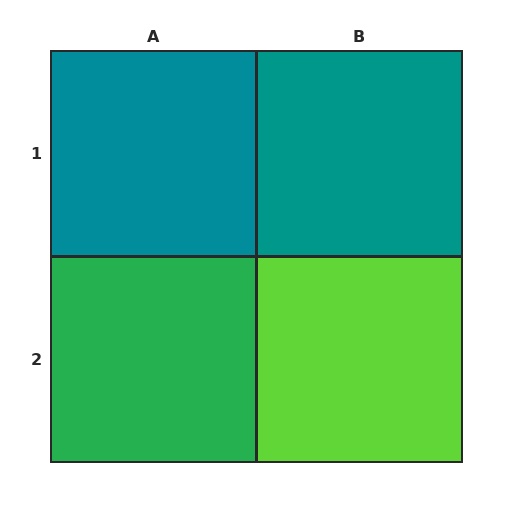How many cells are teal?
2 cells are teal.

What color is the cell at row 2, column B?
Lime.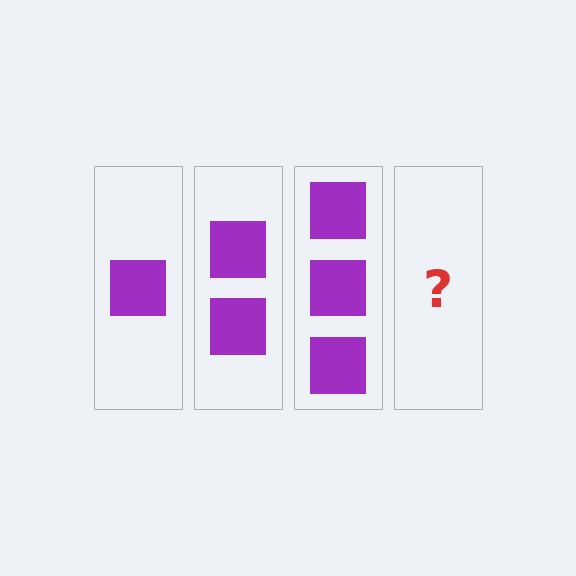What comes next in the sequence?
The next element should be 4 squares.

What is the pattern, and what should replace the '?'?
The pattern is that each step adds one more square. The '?' should be 4 squares.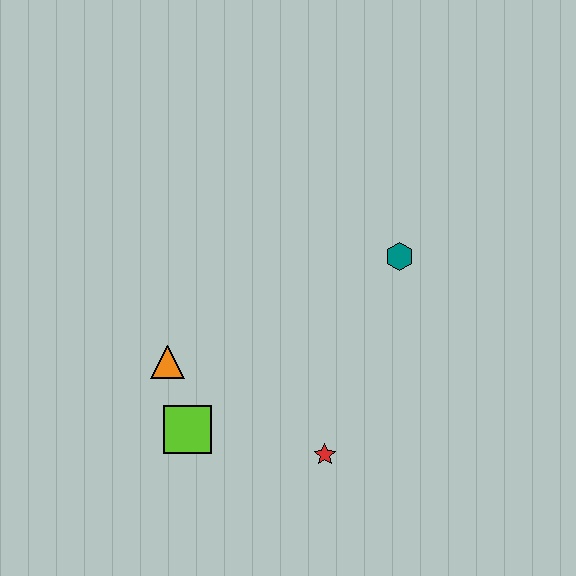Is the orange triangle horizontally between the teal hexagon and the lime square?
No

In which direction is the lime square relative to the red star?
The lime square is to the left of the red star.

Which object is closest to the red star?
The lime square is closest to the red star.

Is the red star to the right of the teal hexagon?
No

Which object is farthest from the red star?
The teal hexagon is farthest from the red star.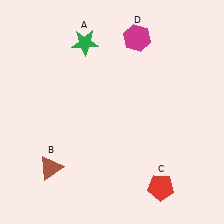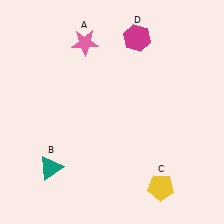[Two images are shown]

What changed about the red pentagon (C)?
In Image 1, C is red. In Image 2, it changed to yellow.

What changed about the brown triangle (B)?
In Image 1, B is brown. In Image 2, it changed to teal.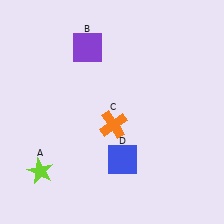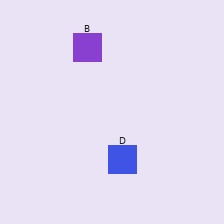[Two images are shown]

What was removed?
The orange cross (C), the lime star (A) were removed in Image 2.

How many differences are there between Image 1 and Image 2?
There are 2 differences between the two images.